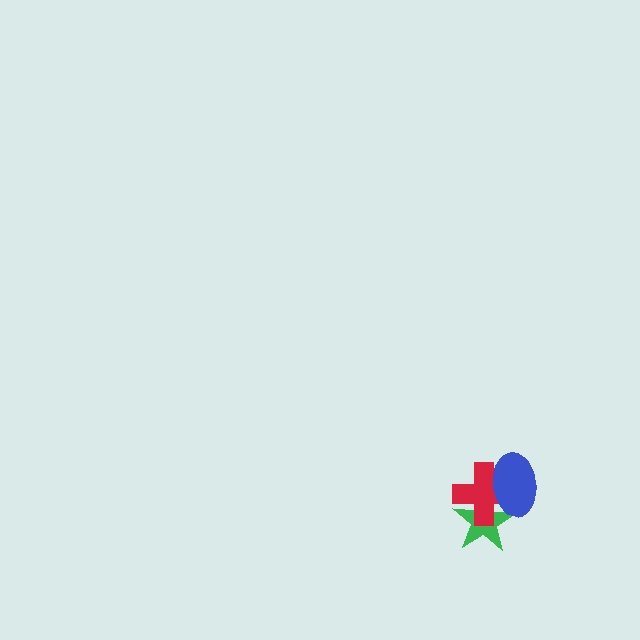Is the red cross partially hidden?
Yes, it is partially covered by another shape.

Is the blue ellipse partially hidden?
No, no other shape covers it.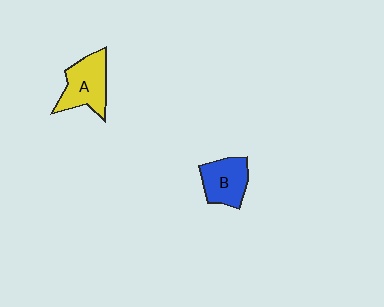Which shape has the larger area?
Shape A (yellow).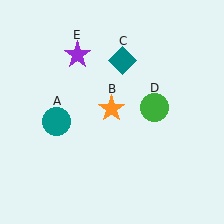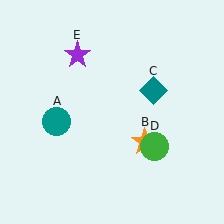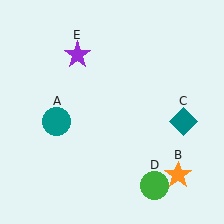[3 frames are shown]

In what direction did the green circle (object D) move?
The green circle (object D) moved down.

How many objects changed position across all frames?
3 objects changed position: orange star (object B), teal diamond (object C), green circle (object D).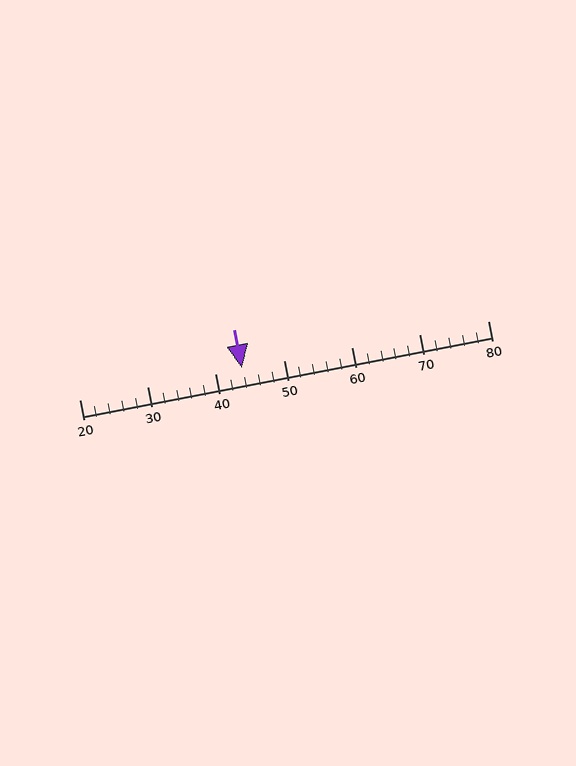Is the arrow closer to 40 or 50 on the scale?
The arrow is closer to 40.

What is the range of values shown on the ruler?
The ruler shows values from 20 to 80.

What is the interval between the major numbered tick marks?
The major tick marks are spaced 10 units apart.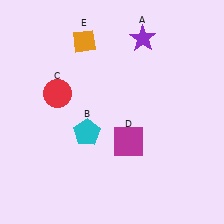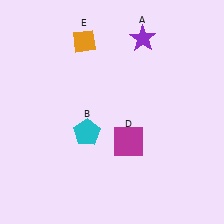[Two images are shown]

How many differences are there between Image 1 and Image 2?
There is 1 difference between the two images.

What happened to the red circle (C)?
The red circle (C) was removed in Image 2. It was in the top-left area of Image 1.